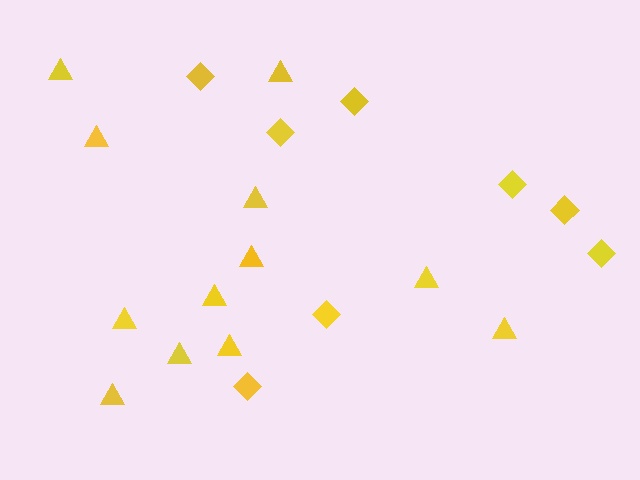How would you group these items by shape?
There are 2 groups: one group of triangles (12) and one group of diamonds (8).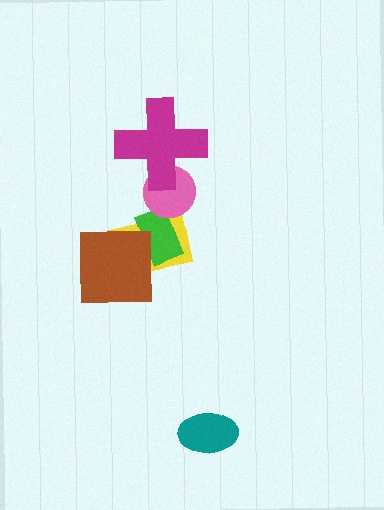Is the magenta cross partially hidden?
No, no other shape covers it.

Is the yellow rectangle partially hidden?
Yes, it is partially covered by another shape.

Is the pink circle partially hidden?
Yes, it is partially covered by another shape.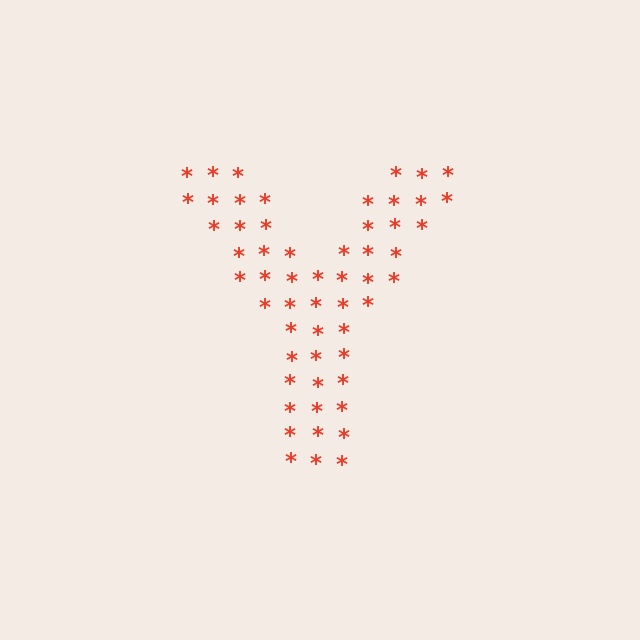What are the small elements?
The small elements are asterisks.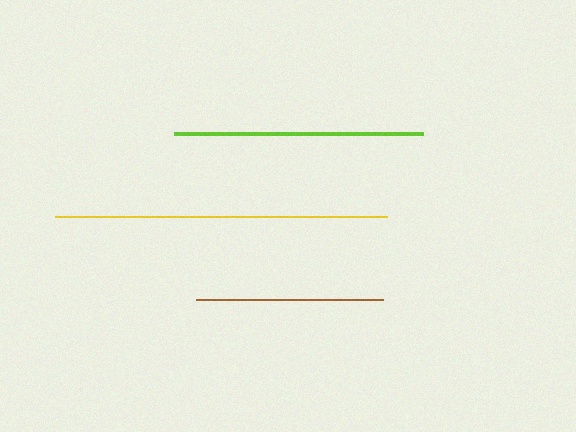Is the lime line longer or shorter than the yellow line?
The yellow line is longer than the lime line.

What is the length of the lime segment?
The lime segment is approximately 249 pixels long.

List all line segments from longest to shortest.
From longest to shortest: yellow, lime, brown.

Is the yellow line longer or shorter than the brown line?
The yellow line is longer than the brown line.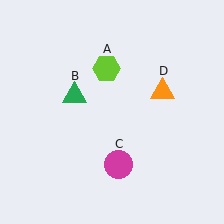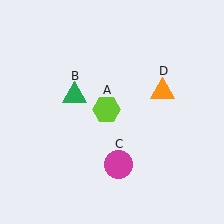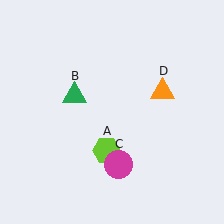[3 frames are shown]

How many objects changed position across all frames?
1 object changed position: lime hexagon (object A).